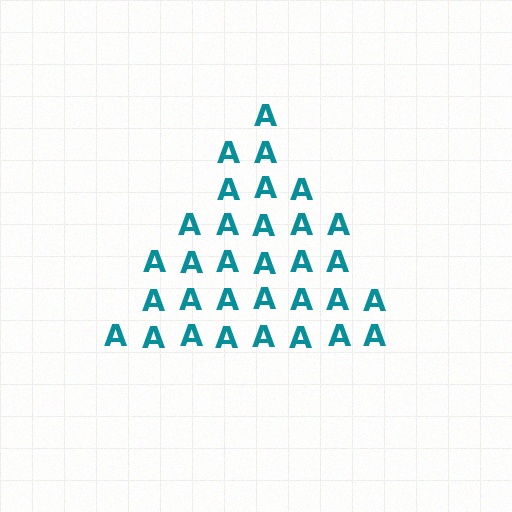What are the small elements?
The small elements are letter A's.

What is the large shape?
The large shape is a triangle.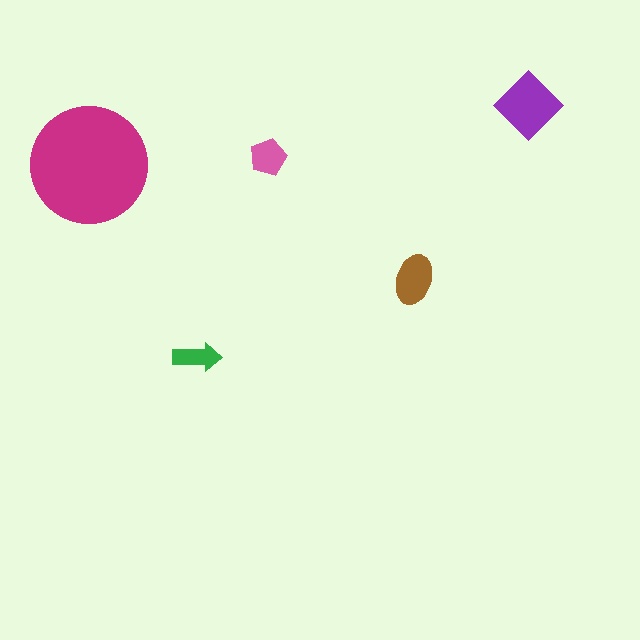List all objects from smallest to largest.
The green arrow, the pink pentagon, the brown ellipse, the purple diamond, the magenta circle.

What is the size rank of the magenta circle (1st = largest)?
1st.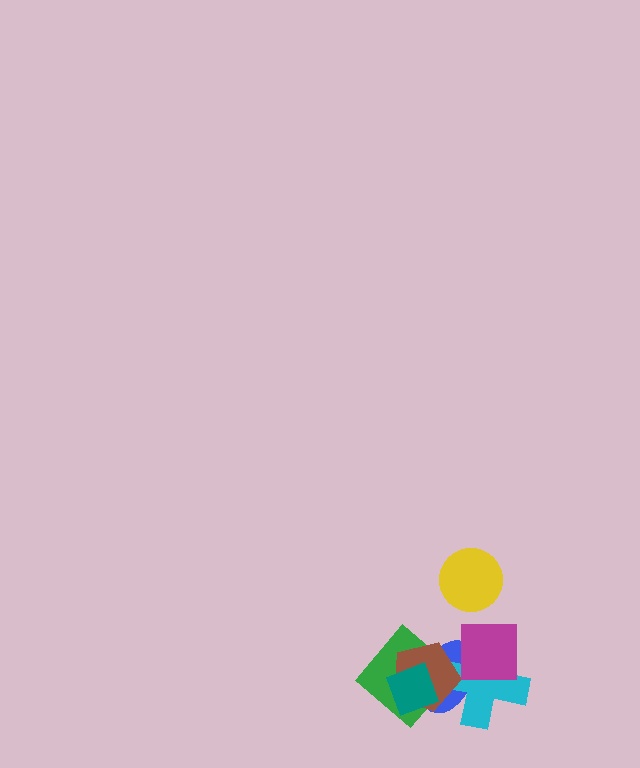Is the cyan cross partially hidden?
Yes, it is partially covered by another shape.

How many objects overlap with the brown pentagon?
4 objects overlap with the brown pentagon.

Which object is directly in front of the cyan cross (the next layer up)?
The brown pentagon is directly in front of the cyan cross.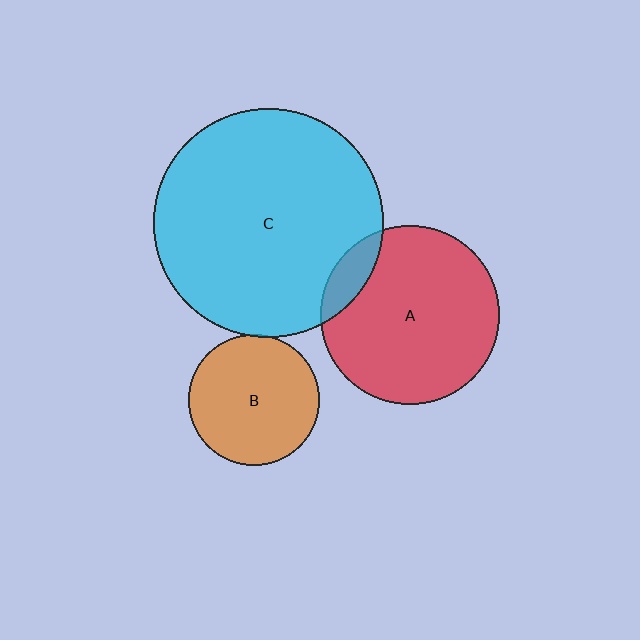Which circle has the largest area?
Circle C (cyan).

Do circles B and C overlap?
Yes.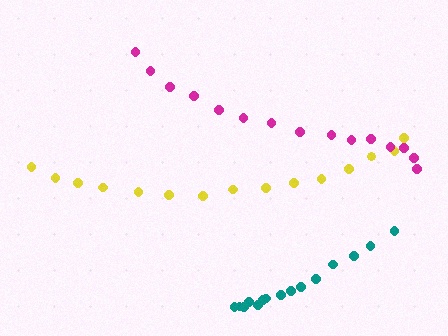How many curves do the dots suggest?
There are 3 distinct paths.